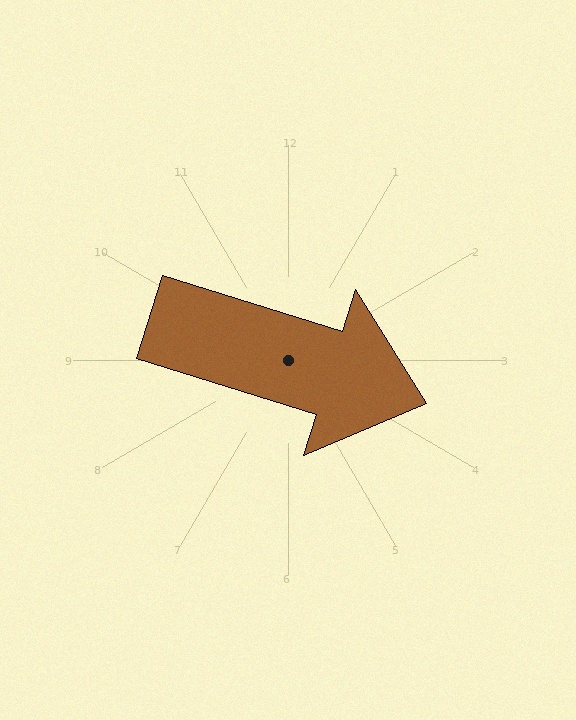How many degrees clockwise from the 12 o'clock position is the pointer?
Approximately 107 degrees.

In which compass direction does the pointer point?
East.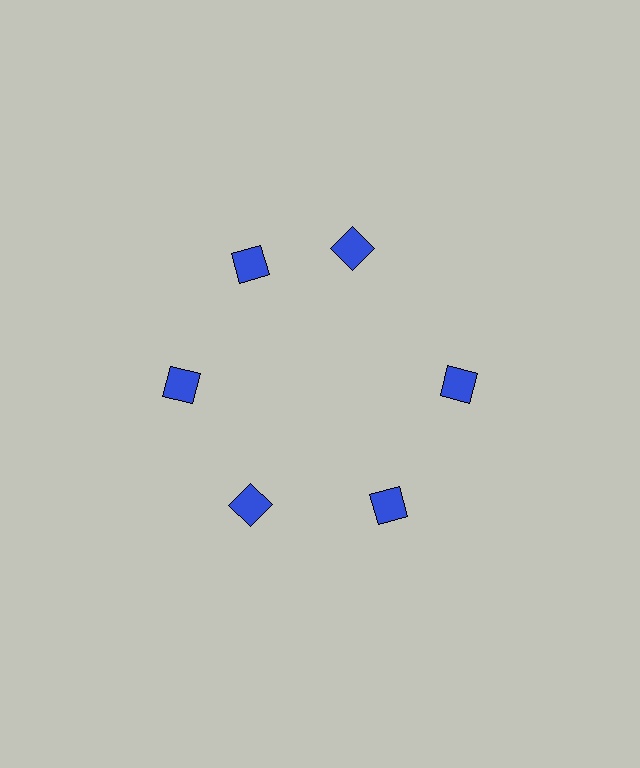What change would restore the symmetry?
The symmetry would be restored by rotating it back into even spacing with its neighbors so that all 6 squares sit at equal angles and equal distance from the center.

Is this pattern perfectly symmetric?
No. The 6 blue squares are arranged in a ring, but one element near the 1 o'clock position is rotated out of alignment along the ring, breaking the 6-fold rotational symmetry.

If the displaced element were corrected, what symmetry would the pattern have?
It would have 6-fold rotational symmetry — the pattern would map onto itself every 60 degrees.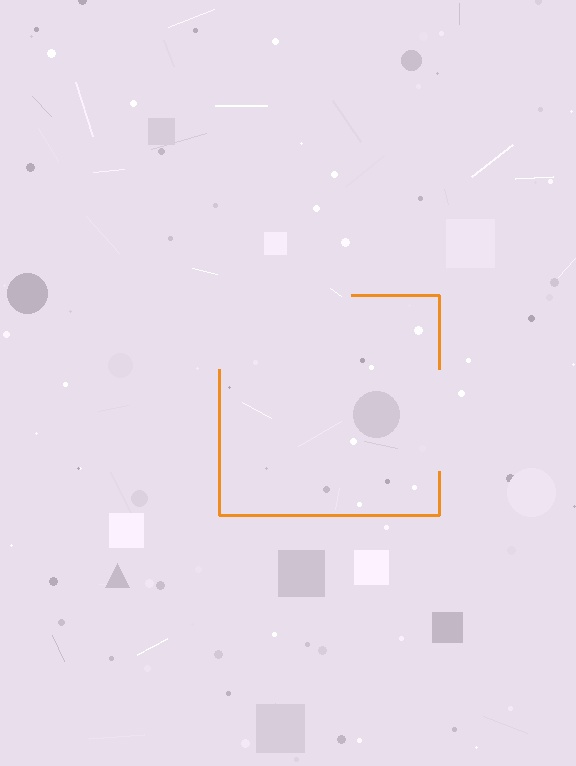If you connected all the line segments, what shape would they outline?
They would outline a square.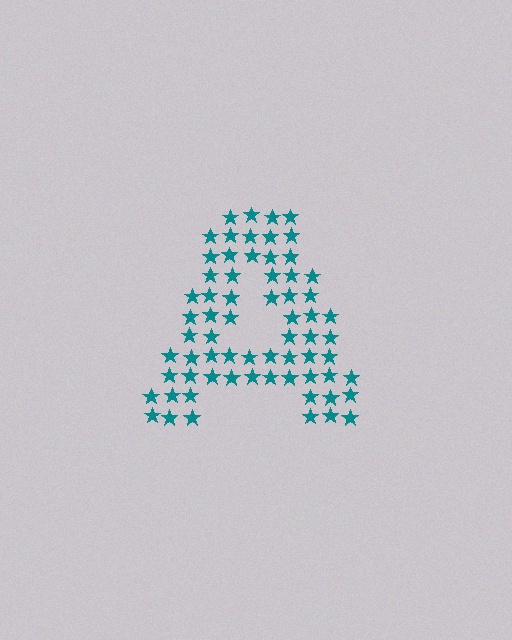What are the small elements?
The small elements are stars.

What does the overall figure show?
The overall figure shows the letter A.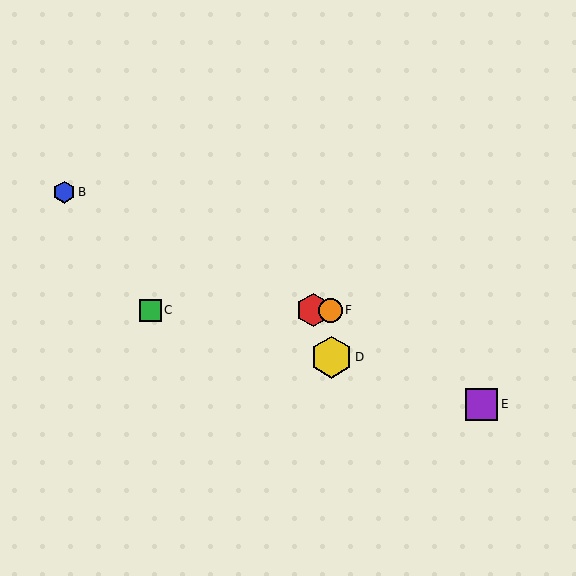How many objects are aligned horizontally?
3 objects (A, C, F) are aligned horizontally.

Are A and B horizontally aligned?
No, A is at y≈310 and B is at y≈192.